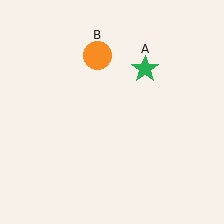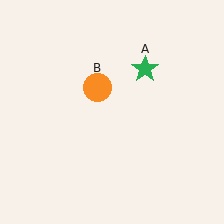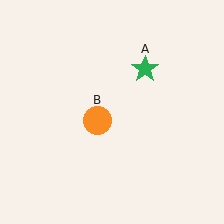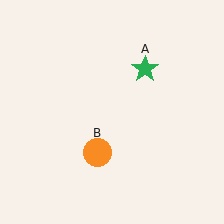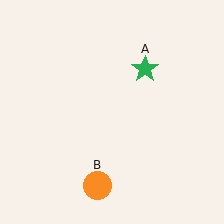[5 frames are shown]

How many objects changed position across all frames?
1 object changed position: orange circle (object B).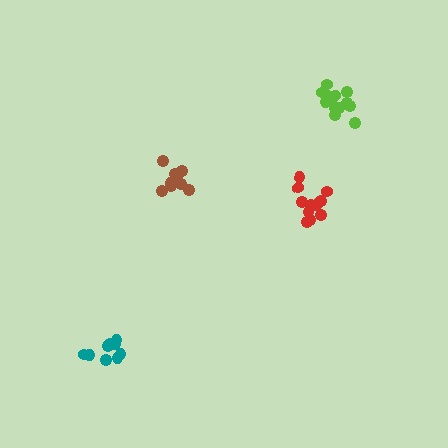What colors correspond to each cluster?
The clusters are colored: teal, brown, lime, red.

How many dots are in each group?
Group 1: 9 dots, Group 2: 10 dots, Group 3: 14 dots, Group 4: 12 dots (45 total).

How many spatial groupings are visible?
There are 4 spatial groupings.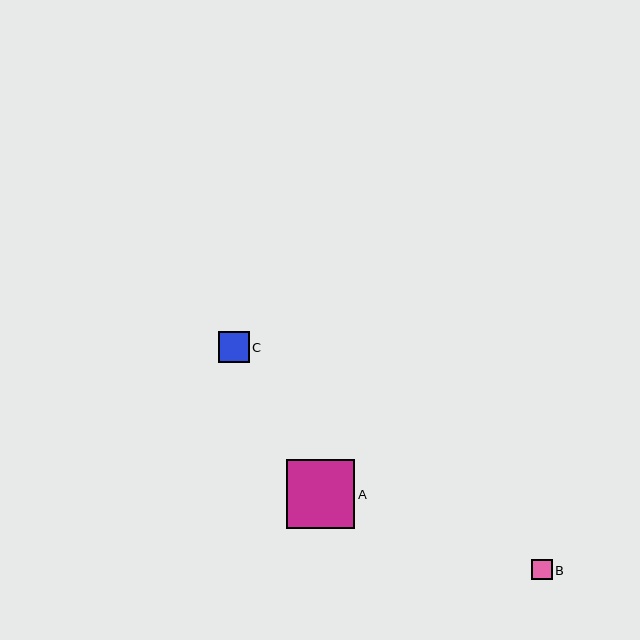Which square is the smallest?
Square B is the smallest with a size of approximately 20 pixels.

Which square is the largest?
Square A is the largest with a size of approximately 69 pixels.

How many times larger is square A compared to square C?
Square A is approximately 2.2 times the size of square C.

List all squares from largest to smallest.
From largest to smallest: A, C, B.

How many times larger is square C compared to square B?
Square C is approximately 1.6 times the size of square B.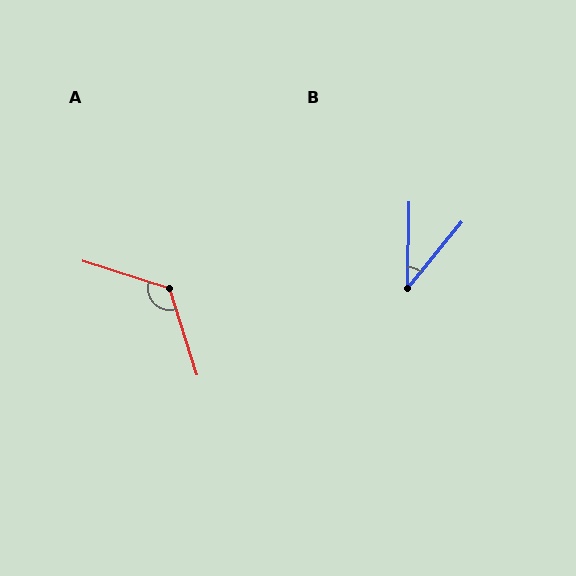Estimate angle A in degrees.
Approximately 125 degrees.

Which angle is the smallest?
B, at approximately 38 degrees.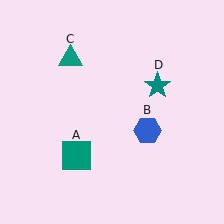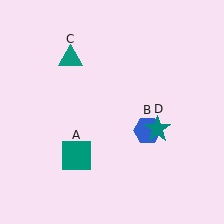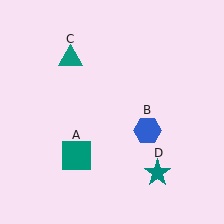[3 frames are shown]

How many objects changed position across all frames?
1 object changed position: teal star (object D).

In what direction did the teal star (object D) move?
The teal star (object D) moved down.